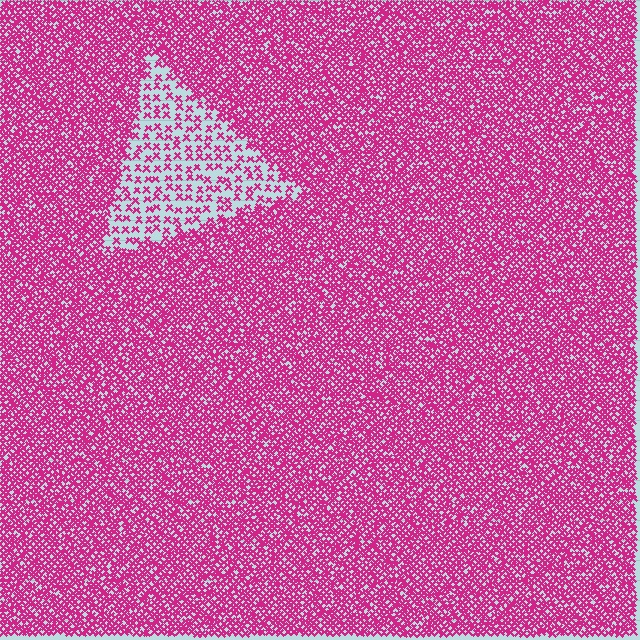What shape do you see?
I see a triangle.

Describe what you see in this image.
The image contains small magenta elements arranged at two different densities. A triangle-shaped region is visible where the elements are less densely packed than the surrounding area.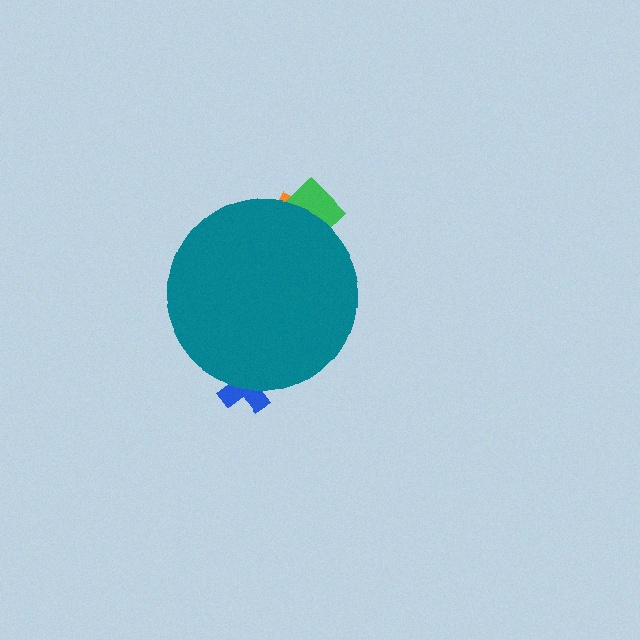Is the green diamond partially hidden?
Yes, the green diamond is partially hidden behind the teal circle.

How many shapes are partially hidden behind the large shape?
3 shapes are partially hidden.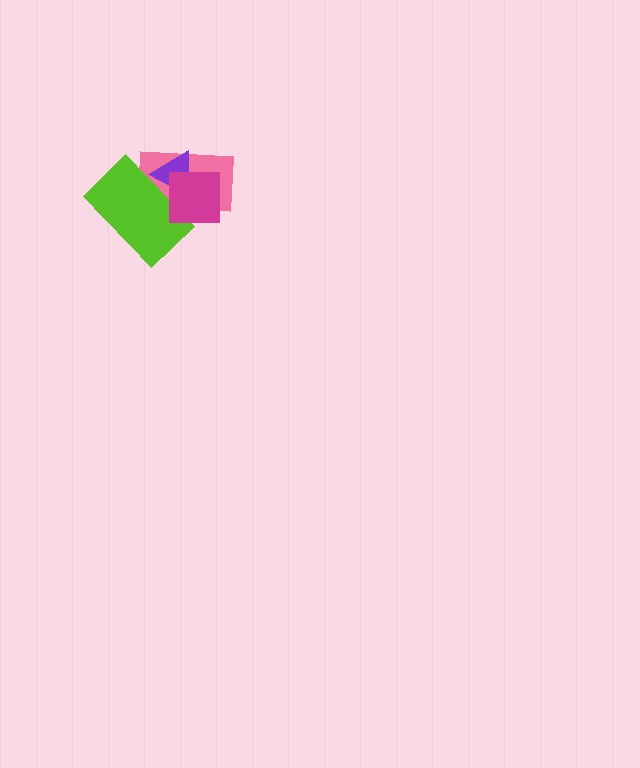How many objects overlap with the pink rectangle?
3 objects overlap with the pink rectangle.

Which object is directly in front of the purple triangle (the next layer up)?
The lime rectangle is directly in front of the purple triangle.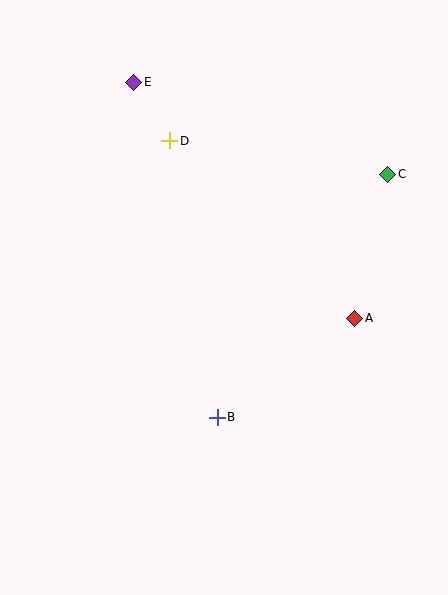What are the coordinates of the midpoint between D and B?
The midpoint between D and B is at (193, 279).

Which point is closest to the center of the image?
Point B at (217, 417) is closest to the center.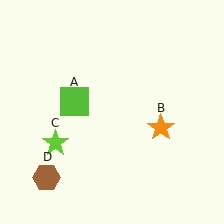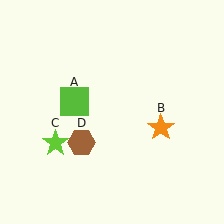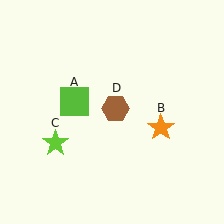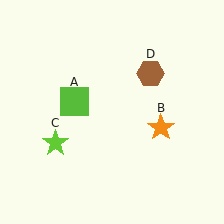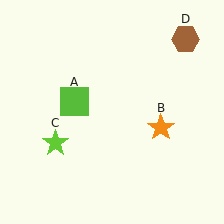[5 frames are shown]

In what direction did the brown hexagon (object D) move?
The brown hexagon (object D) moved up and to the right.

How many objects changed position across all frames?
1 object changed position: brown hexagon (object D).